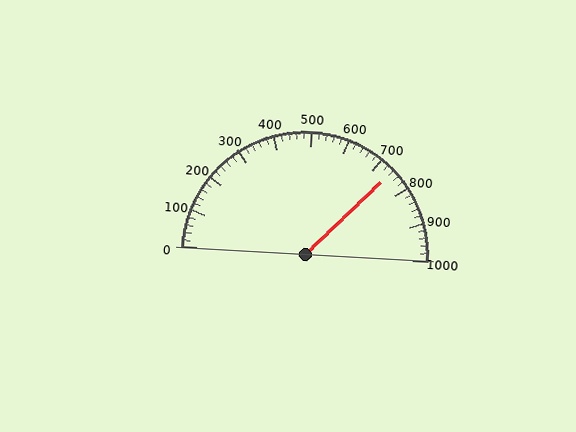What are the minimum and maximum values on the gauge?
The gauge ranges from 0 to 1000.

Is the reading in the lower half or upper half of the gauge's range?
The reading is in the upper half of the range (0 to 1000).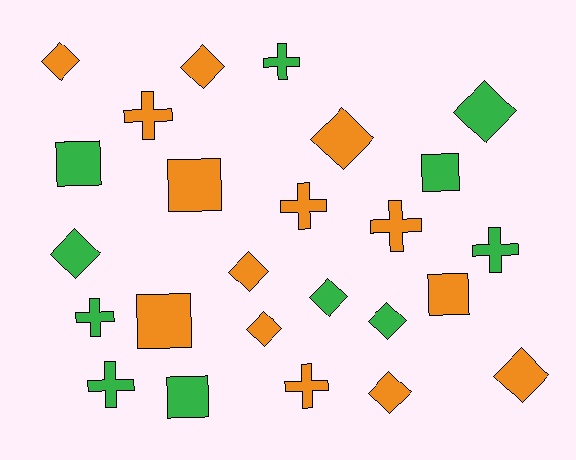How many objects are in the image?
There are 25 objects.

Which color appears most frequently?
Orange, with 14 objects.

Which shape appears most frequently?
Diamond, with 11 objects.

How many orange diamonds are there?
There are 7 orange diamonds.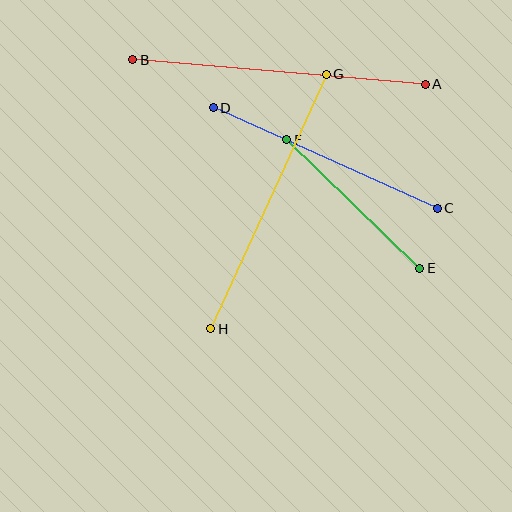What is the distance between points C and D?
The distance is approximately 246 pixels.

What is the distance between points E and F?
The distance is approximately 185 pixels.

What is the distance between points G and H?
The distance is approximately 280 pixels.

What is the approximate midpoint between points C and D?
The midpoint is at approximately (325, 158) pixels.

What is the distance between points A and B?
The distance is approximately 294 pixels.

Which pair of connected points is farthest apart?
Points A and B are farthest apart.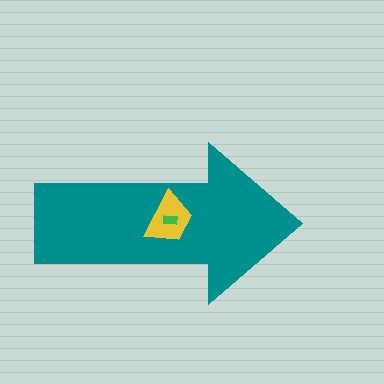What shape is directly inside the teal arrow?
The yellow trapezoid.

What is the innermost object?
The green rectangle.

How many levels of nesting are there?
3.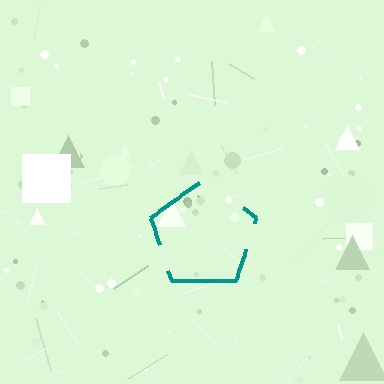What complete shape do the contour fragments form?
The contour fragments form a pentagon.